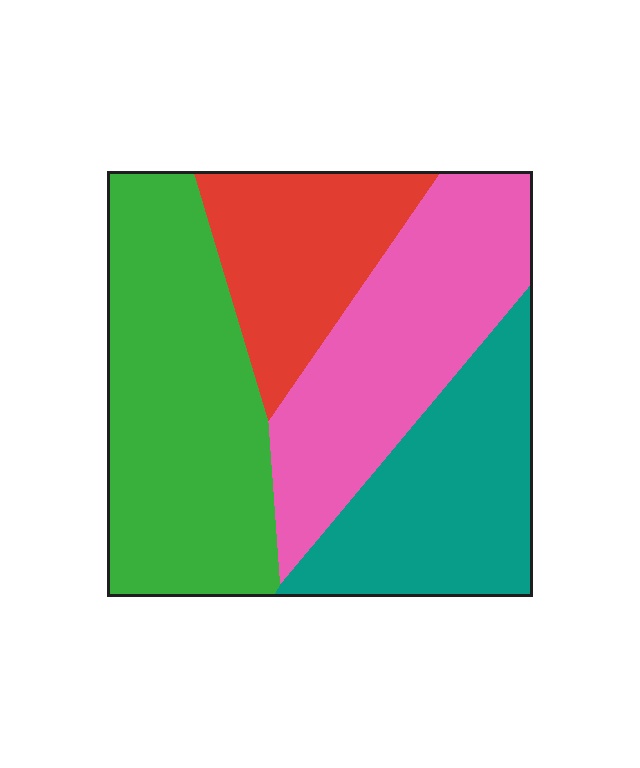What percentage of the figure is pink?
Pink takes up about one quarter (1/4) of the figure.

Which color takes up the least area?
Red, at roughly 15%.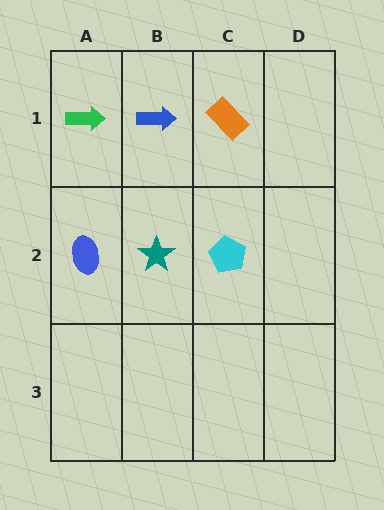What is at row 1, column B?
A blue arrow.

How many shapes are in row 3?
0 shapes.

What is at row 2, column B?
A teal star.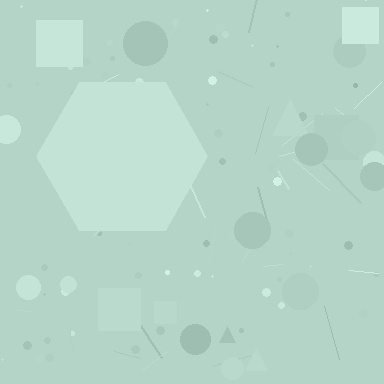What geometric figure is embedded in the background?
A hexagon is embedded in the background.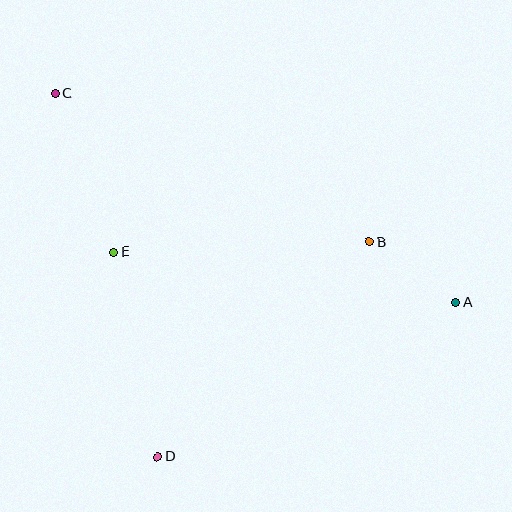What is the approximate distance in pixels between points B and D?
The distance between B and D is approximately 302 pixels.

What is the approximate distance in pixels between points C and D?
The distance between C and D is approximately 377 pixels.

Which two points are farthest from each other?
Points A and C are farthest from each other.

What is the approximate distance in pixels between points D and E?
The distance between D and E is approximately 210 pixels.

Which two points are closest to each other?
Points A and B are closest to each other.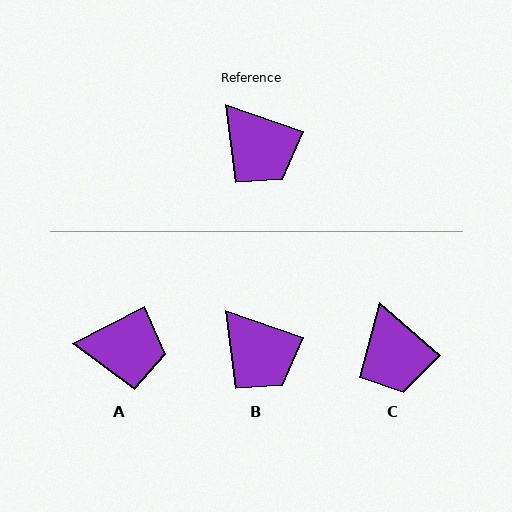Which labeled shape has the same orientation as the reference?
B.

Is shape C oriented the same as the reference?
No, it is off by about 22 degrees.